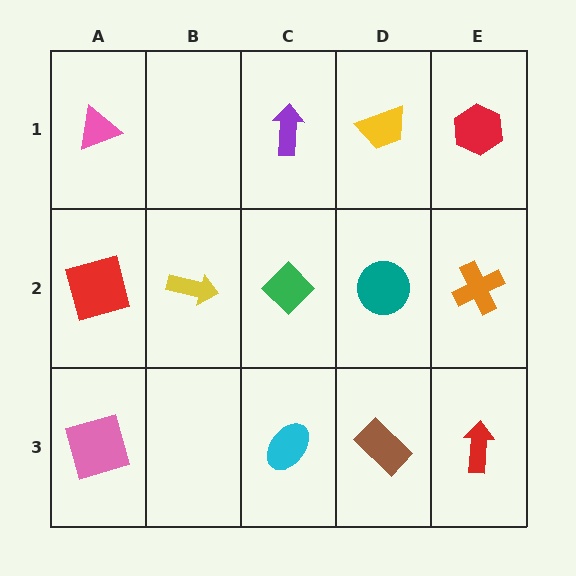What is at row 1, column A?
A pink triangle.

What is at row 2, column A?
A red square.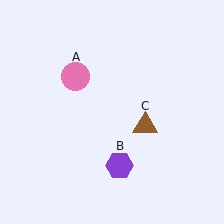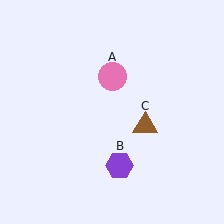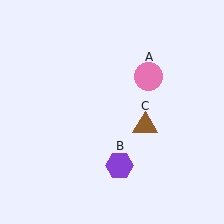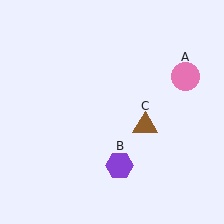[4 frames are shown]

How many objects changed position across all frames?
1 object changed position: pink circle (object A).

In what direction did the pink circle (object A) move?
The pink circle (object A) moved right.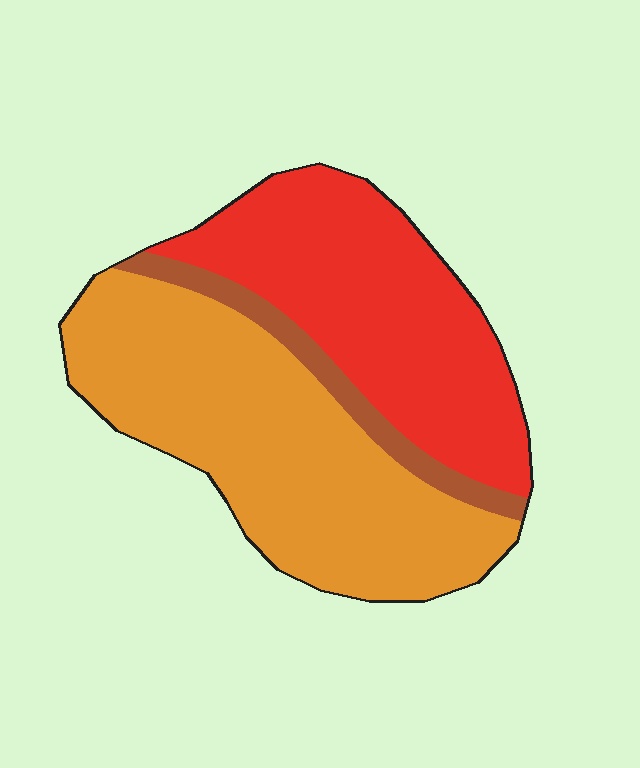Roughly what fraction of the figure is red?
Red covers 40% of the figure.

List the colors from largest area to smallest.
From largest to smallest: orange, red, brown.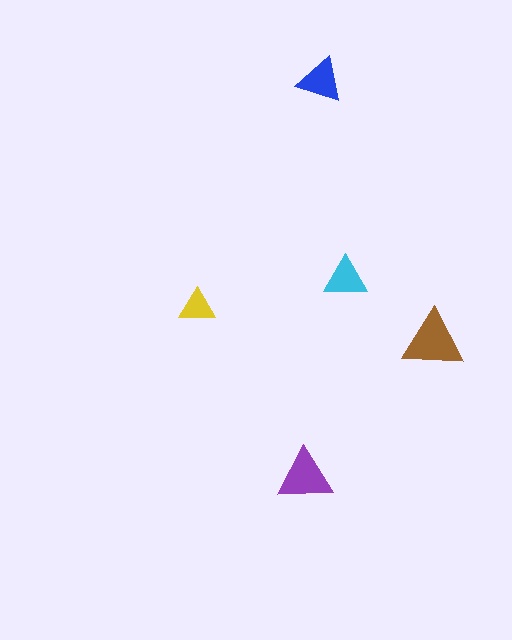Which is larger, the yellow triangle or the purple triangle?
The purple one.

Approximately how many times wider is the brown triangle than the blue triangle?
About 1.5 times wider.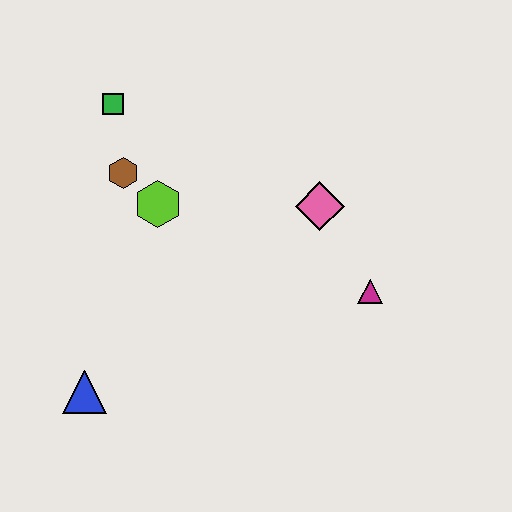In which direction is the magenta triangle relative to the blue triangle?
The magenta triangle is to the right of the blue triangle.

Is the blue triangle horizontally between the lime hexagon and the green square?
No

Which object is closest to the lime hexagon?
The brown hexagon is closest to the lime hexagon.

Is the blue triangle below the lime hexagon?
Yes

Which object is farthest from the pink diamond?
The blue triangle is farthest from the pink diamond.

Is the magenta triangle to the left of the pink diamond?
No